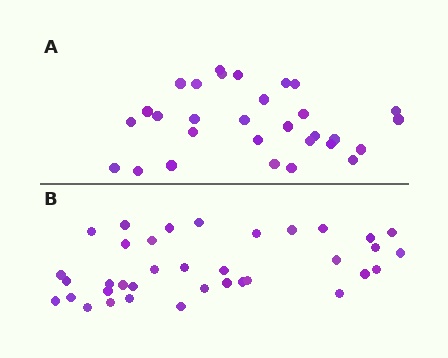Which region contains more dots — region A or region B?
Region B (the bottom region) has more dots.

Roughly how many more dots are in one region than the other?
Region B has about 6 more dots than region A.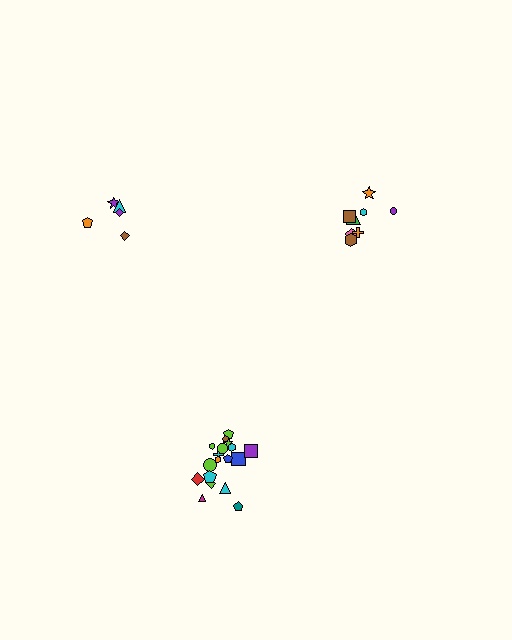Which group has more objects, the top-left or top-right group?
The top-right group.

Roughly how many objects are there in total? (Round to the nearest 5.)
Roughly 30 objects in total.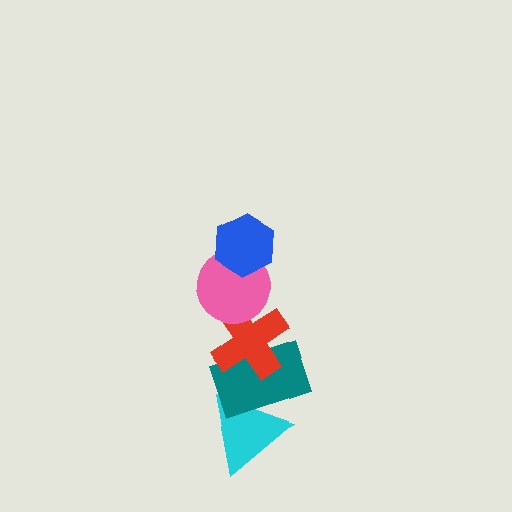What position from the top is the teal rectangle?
The teal rectangle is 4th from the top.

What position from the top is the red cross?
The red cross is 3rd from the top.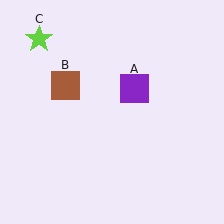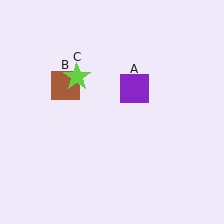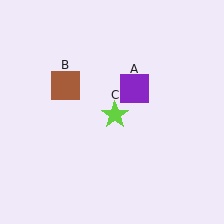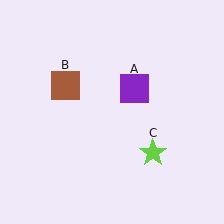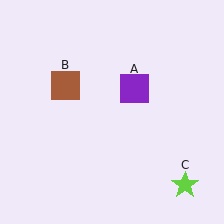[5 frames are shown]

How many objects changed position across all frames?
1 object changed position: lime star (object C).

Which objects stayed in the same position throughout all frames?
Purple square (object A) and brown square (object B) remained stationary.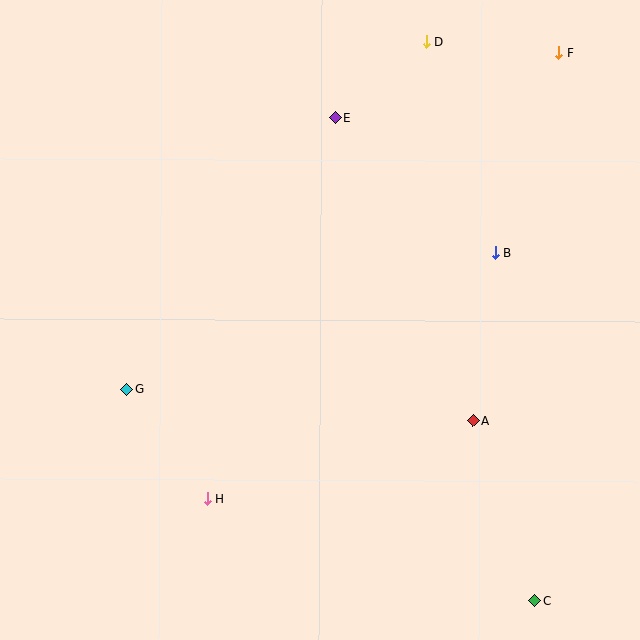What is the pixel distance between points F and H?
The distance between F and H is 568 pixels.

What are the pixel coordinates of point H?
Point H is at (207, 499).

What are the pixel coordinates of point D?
Point D is at (427, 41).